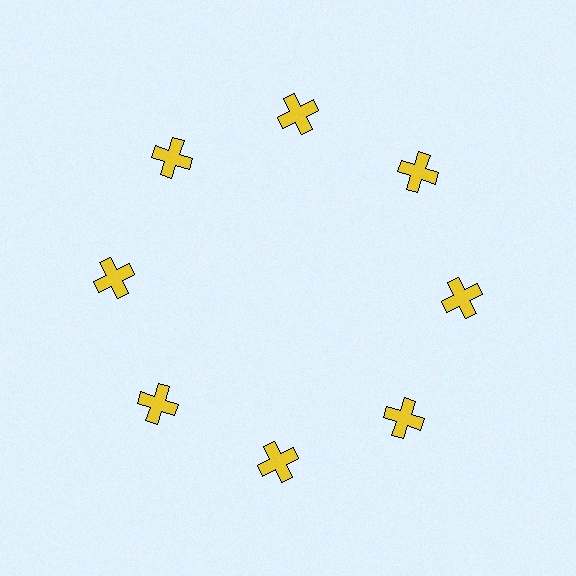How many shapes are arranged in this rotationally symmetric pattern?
There are 8 shapes, arranged in 8 groups of 1.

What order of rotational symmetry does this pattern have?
This pattern has 8-fold rotational symmetry.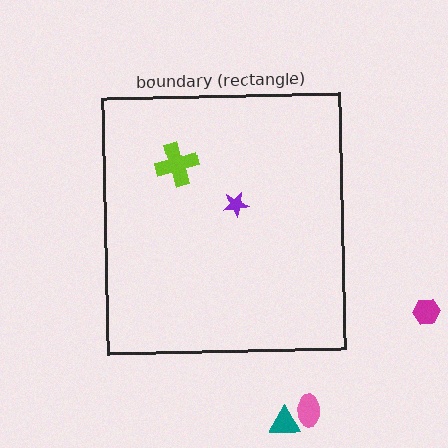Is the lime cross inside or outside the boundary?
Inside.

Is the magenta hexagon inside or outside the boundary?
Outside.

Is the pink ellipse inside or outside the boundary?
Outside.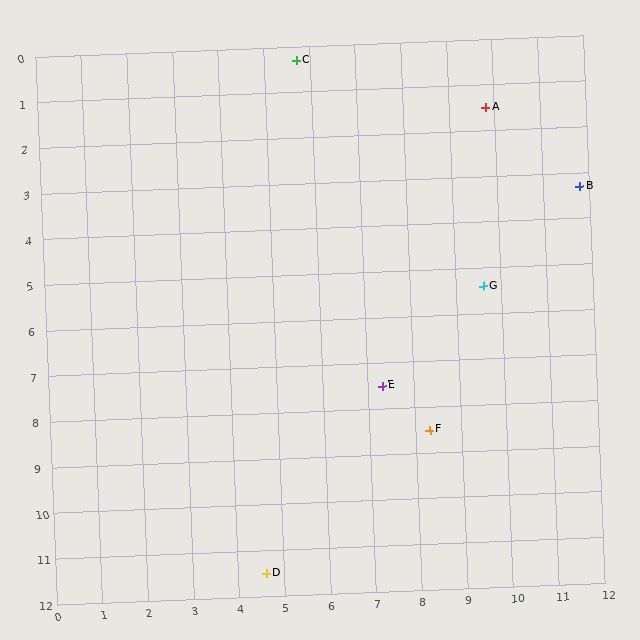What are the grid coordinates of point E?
Point E is at approximately (7.3, 7.5).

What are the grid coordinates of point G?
Point G is at approximately (9.6, 5.4).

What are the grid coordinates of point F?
Point F is at approximately (8.3, 8.5).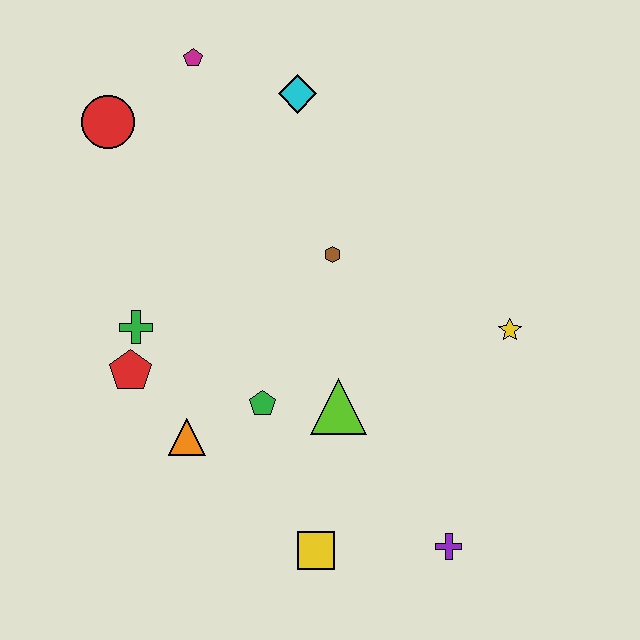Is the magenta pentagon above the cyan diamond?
Yes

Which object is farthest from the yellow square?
The magenta pentagon is farthest from the yellow square.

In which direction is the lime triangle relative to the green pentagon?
The lime triangle is to the right of the green pentagon.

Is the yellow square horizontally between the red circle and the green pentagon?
No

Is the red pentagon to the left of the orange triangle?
Yes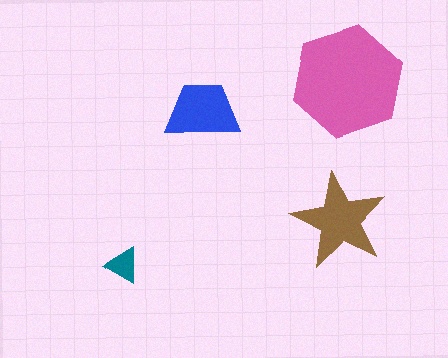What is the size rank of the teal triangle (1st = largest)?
4th.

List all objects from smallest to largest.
The teal triangle, the blue trapezoid, the brown star, the pink hexagon.